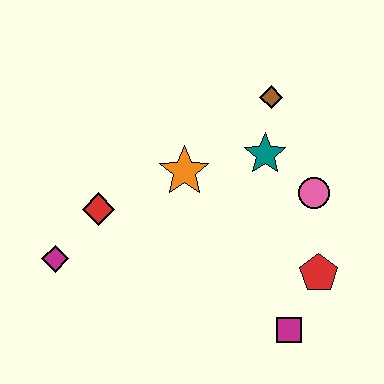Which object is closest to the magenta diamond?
The red diamond is closest to the magenta diamond.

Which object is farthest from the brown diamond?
The magenta diamond is farthest from the brown diamond.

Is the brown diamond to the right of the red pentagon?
No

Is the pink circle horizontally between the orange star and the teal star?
No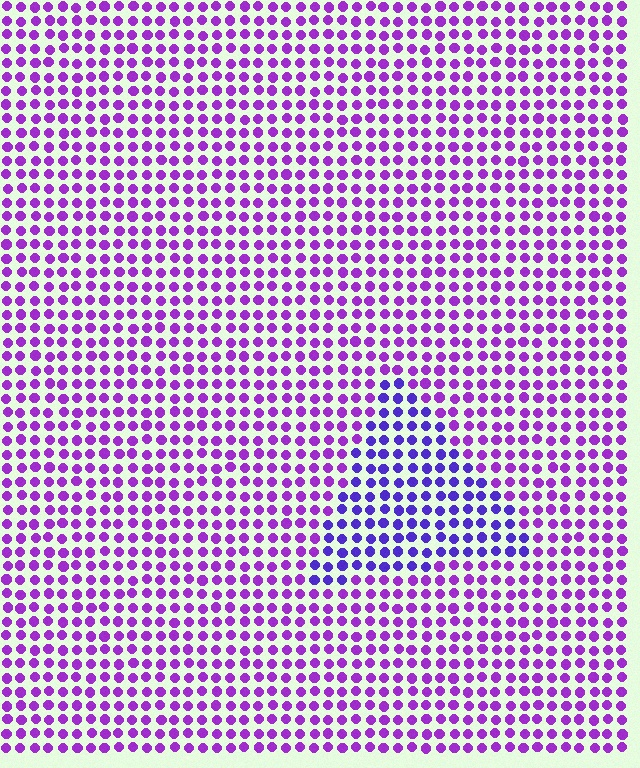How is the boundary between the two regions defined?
The boundary is defined purely by a slight shift in hue (about 31 degrees). Spacing, size, and orientation are identical on both sides.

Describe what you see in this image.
The image is filled with small purple elements in a uniform arrangement. A triangle-shaped region is visible where the elements are tinted to a slightly different hue, forming a subtle color boundary.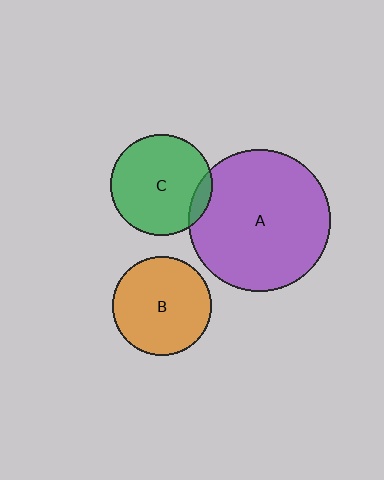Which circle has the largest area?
Circle A (purple).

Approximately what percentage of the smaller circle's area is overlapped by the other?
Approximately 10%.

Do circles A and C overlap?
Yes.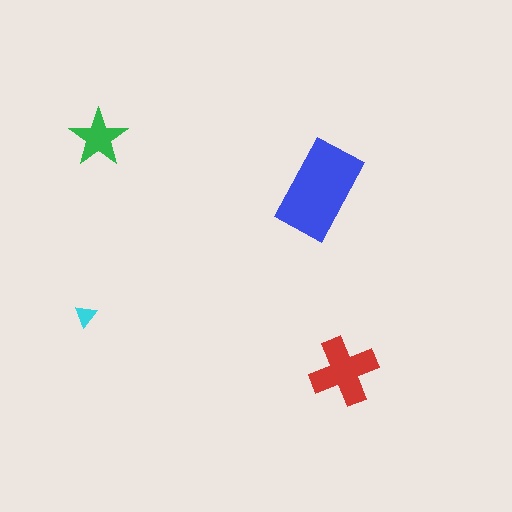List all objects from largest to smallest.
The blue rectangle, the red cross, the green star, the cyan triangle.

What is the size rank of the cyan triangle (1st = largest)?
4th.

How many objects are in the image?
There are 4 objects in the image.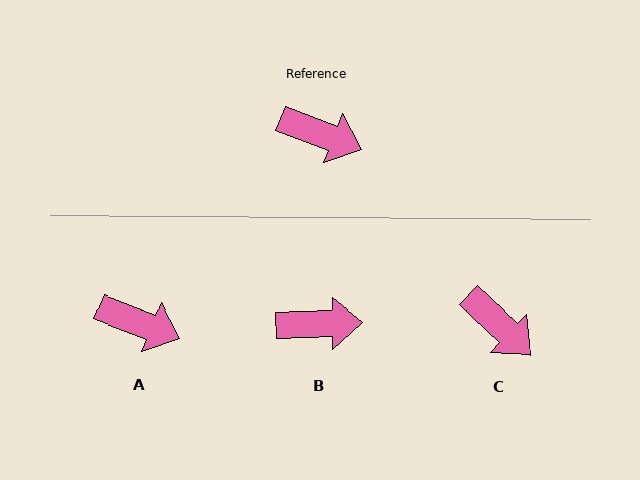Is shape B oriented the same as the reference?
No, it is off by about 23 degrees.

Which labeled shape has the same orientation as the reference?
A.